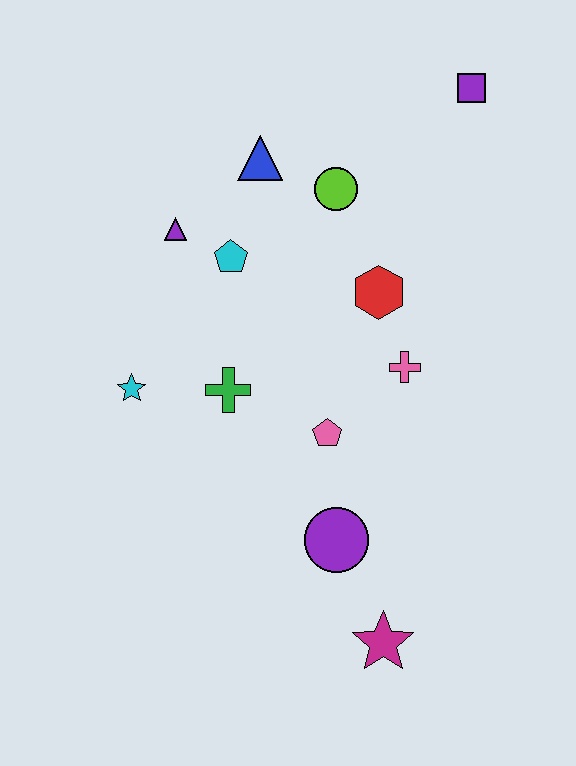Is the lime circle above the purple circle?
Yes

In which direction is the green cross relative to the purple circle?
The green cross is above the purple circle.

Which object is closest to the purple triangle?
The cyan pentagon is closest to the purple triangle.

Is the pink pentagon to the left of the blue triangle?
No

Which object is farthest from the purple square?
The magenta star is farthest from the purple square.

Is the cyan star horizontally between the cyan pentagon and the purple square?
No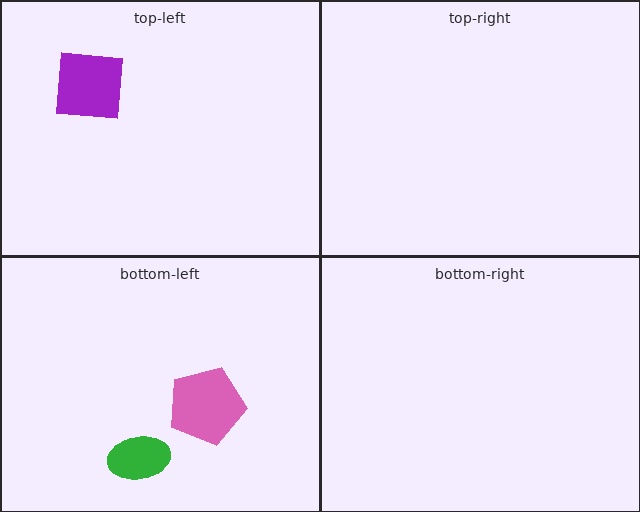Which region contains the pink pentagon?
The bottom-left region.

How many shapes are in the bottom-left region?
2.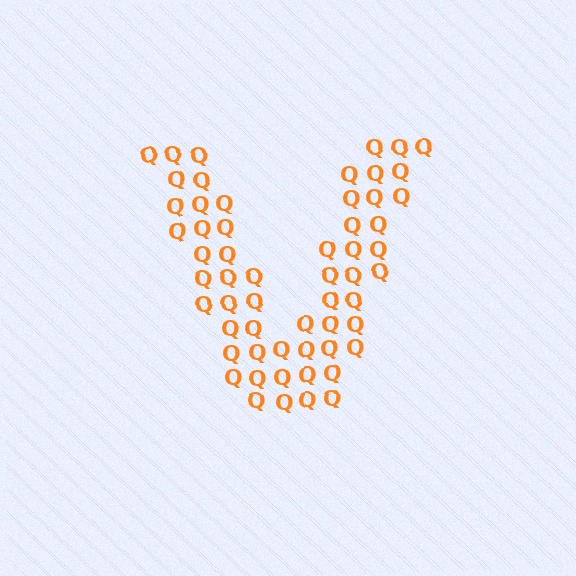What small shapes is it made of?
It is made of small letter Q's.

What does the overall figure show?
The overall figure shows the letter V.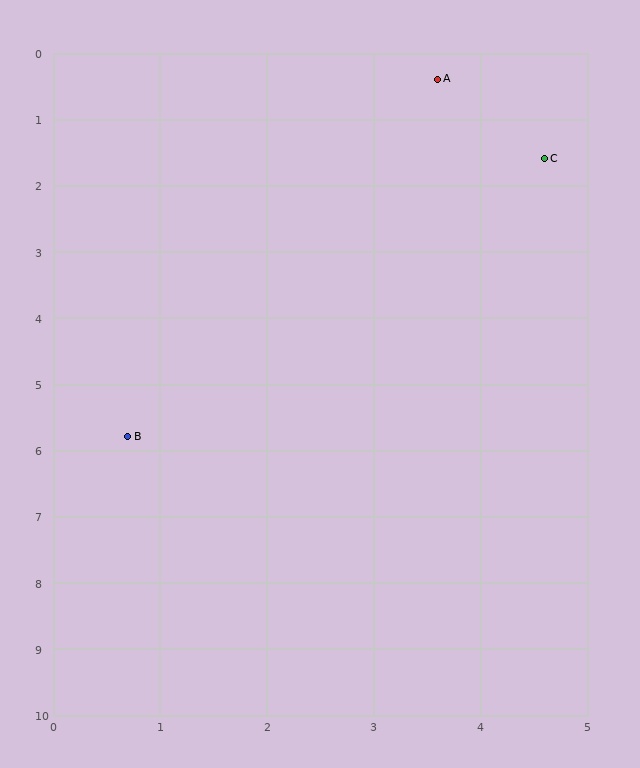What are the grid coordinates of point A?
Point A is at approximately (3.6, 0.4).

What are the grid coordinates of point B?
Point B is at approximately (0.7, 5.8).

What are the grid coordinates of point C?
Point C is at approximately (4.6, 1.6).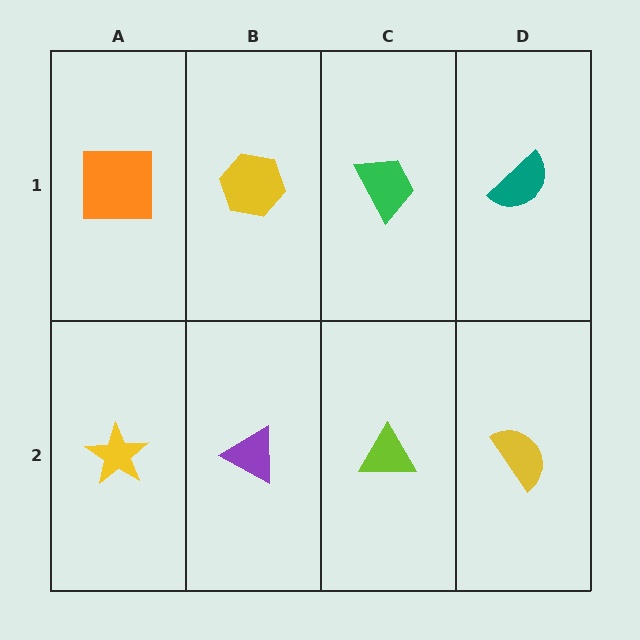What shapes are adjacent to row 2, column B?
A yellow hexagon (row 1, column B), a yellow star (row 2, column A), a lime triangle (row 2, column C).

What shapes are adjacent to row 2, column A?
An orange square (row 1, column A), a purple triangle (row 2, column B).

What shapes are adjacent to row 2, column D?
A teal semicircle (row 1, column D), a lime triangle (row 2, column C).